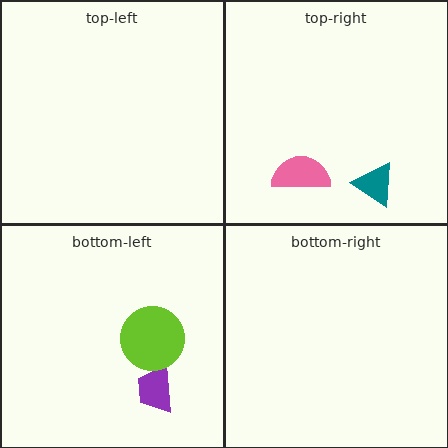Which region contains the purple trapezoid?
The bottom-left region.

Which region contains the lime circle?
The bottom-left region.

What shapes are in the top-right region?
The pink semicircle, the teal triangle.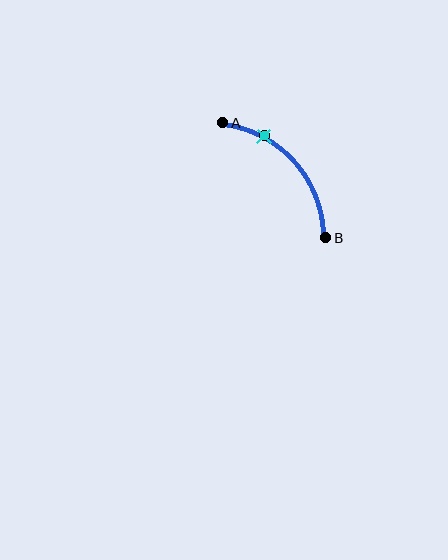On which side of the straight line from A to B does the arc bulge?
The arc bulges above and to the right of the straight line connecting A and B.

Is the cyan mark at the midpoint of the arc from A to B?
No. The cyan mark lies on the arc but is closer to endpoint A. The arc midpoint would be at the point on the curve equidistant along the arc from both A and B.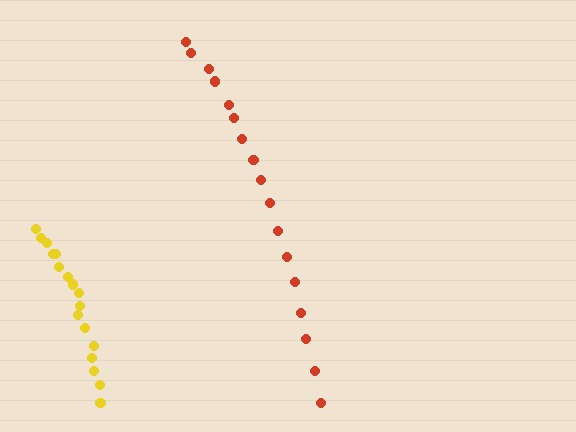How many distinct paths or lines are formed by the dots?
There are 2 distinct paths.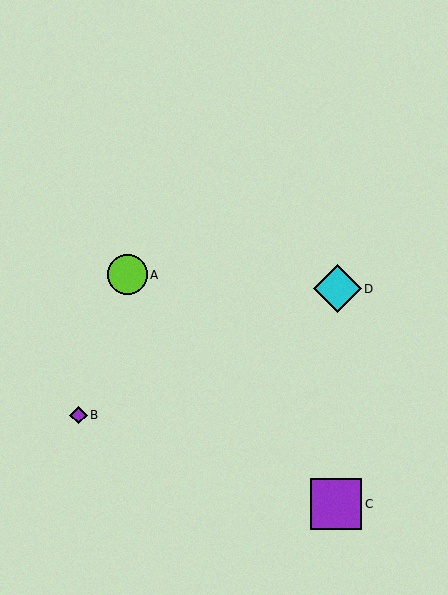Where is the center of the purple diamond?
The center of the purple diamond is at (79, 415).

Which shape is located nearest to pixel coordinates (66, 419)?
The purple diamond (labeled B) at (79, 415) is nearest to that location.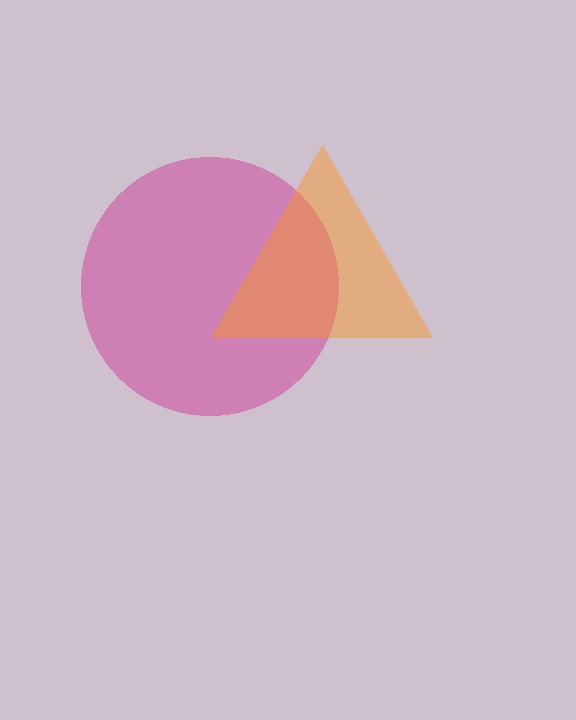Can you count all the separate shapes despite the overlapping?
Yes, there are 2 separate shapes.